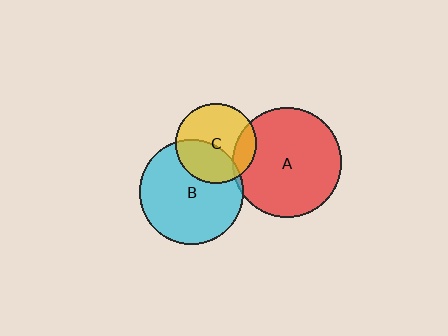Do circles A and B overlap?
Yes.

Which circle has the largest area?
Circle A (red).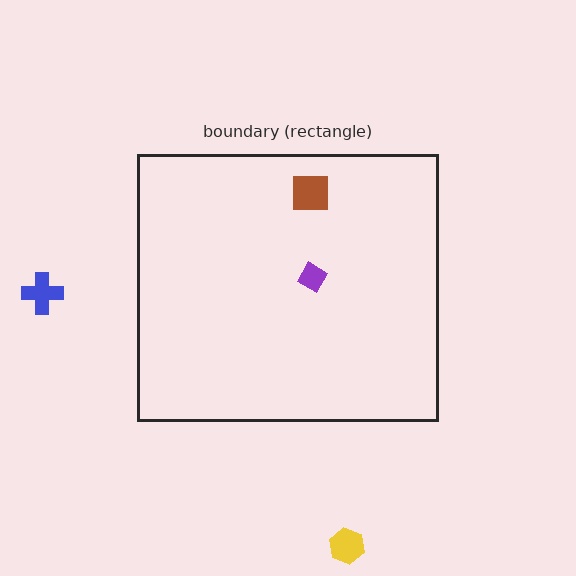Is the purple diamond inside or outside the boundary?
Inside.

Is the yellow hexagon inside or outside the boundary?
Outside.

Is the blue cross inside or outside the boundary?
Outside.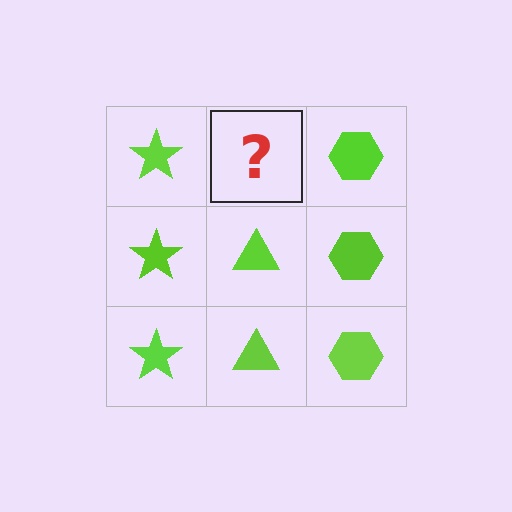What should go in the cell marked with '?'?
The missing cell should contain a lime triangle.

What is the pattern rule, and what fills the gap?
The rule is that each column has a consistent shape. The gap should be filled with a lime triangle.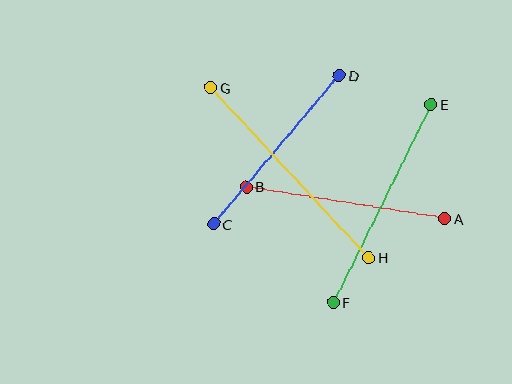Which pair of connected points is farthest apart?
Points G and H are farthest apart.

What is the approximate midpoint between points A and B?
The midpoint is at approximately (346, 203) pixels.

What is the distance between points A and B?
The distance is approximately 201 pixels.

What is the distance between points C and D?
The distance is approximately 195 pixels.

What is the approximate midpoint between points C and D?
The midpoint is at approximately (276, 150) pixels.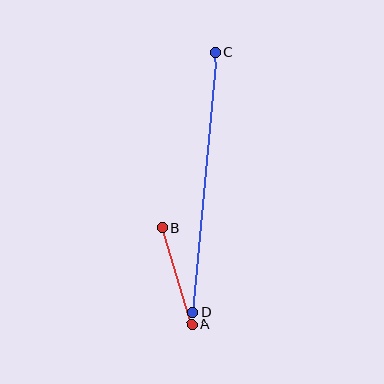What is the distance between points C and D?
The distance is approximately 261 pixels.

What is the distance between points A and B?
The distance is approximately 101 pixels.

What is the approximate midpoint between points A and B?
The midpoint is at approximately (177, 276) pixels.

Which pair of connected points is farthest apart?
Points C and D are farthest apart.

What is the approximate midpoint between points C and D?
The midpoint is at approximately (205, 182) pixels.